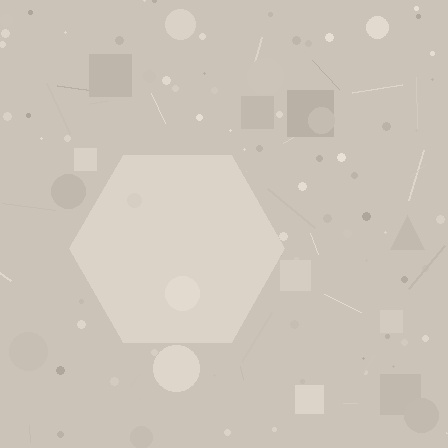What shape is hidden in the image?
A hexagon is hidden in the image.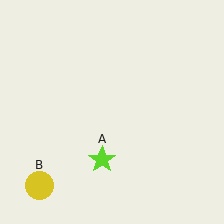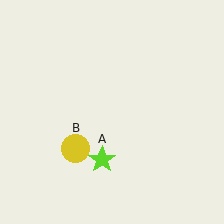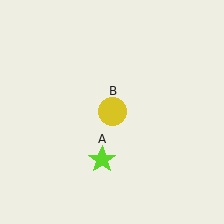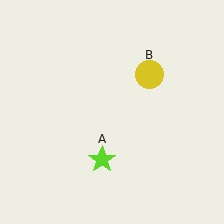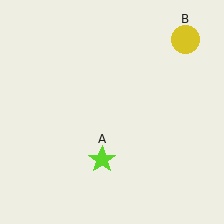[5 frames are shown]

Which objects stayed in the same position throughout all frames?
Lime star (object A) remained stationary.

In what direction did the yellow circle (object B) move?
The yellow circle (object B) moved up and to the right.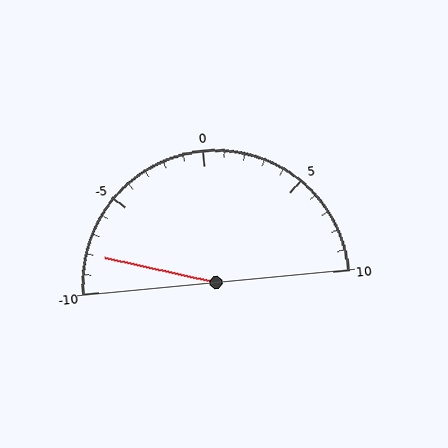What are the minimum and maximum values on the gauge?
The gauge ranges from -10 to 10.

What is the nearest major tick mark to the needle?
The nearest major tick mark is -10.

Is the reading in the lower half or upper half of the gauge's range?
The reading is in the lower half of the range (-10 to 10).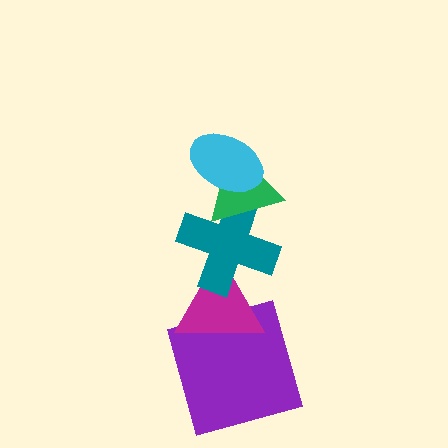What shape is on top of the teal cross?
The green triangle is on top of the teal cross.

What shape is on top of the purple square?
The magenta triangle is on top of the purple square.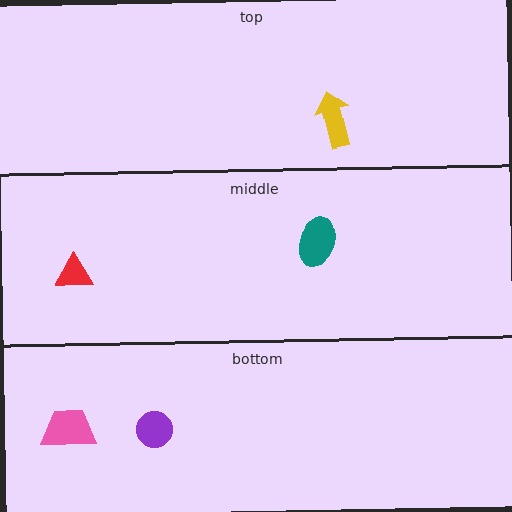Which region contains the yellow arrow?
The top region.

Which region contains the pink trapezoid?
The bottom region.